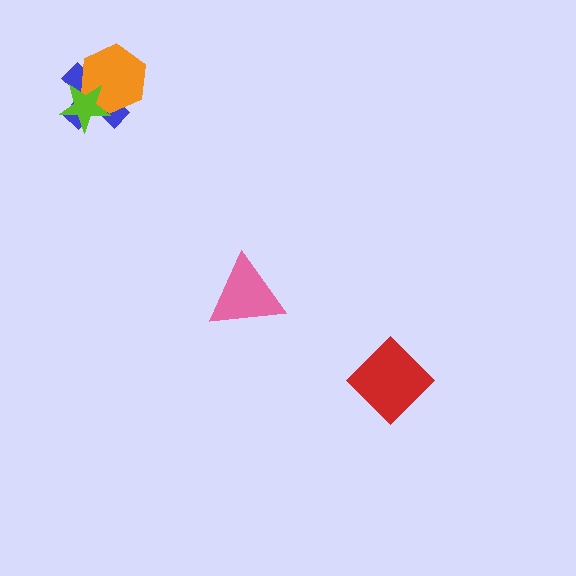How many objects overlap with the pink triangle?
0 objects overlap with the pink triangle.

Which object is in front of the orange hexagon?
The lime star is in front of the orange hexagon.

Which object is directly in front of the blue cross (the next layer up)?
The orange hexagon is directly in front of the blue cross.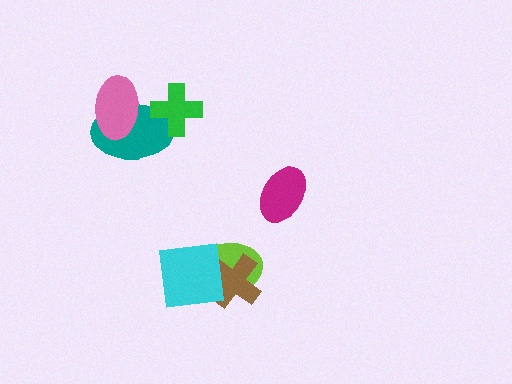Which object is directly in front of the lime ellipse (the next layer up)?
The brown cross is directly in front of the lime ellipse.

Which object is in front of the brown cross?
The cyan square is in front of the brown cross.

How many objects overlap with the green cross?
1 object overlaps with the green cross.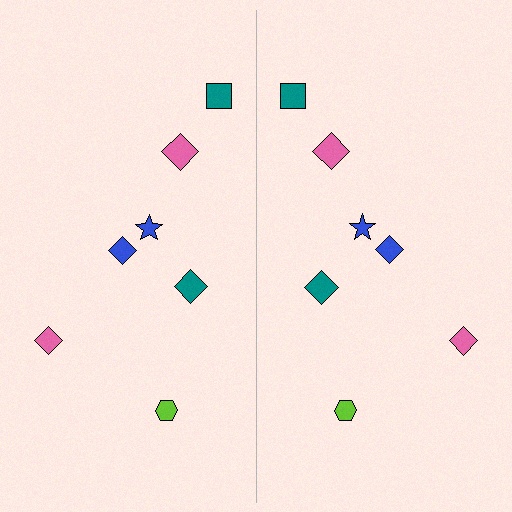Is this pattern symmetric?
Yes, this pattern has bilateral (reflection) symmetry.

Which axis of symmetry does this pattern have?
The pattern has a vertical axis of symmetry running through the center of the image.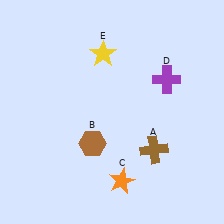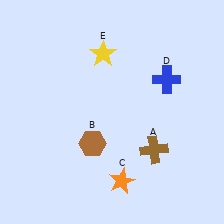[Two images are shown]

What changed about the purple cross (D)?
In Image 1, D is purple. In Image 2, it changed to blue.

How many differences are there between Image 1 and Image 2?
There is 1 difference between the two images.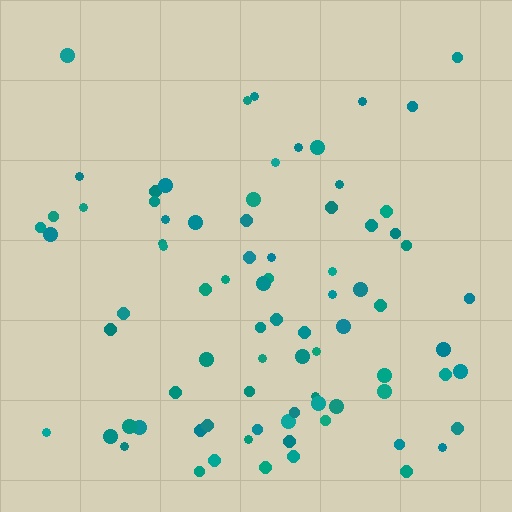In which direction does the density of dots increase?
From top to bottom, with the bottom side densest.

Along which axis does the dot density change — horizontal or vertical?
Vertical.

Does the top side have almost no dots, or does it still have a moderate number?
Still a moderate number, just noticeably fewer than the bottom.